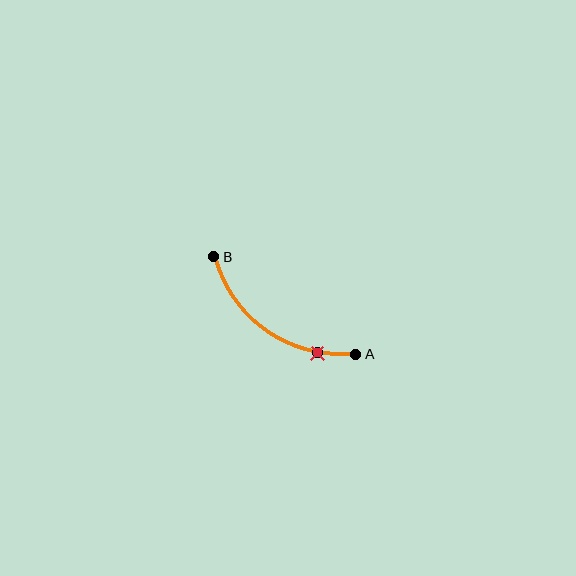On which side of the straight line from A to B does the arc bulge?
The arc bulges below and to the left of the straight line connecting A and B.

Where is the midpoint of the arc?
The arc midpoint is the point on the curve farthest from the straight line joining A and B. It sits below and to the left of that line.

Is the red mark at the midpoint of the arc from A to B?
No. The red mark lies on the arc but is closer to endpoint A. The arc midpoint would be at the point on the curve equidistant along the arc from both A and B.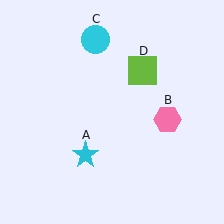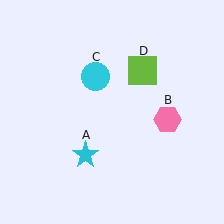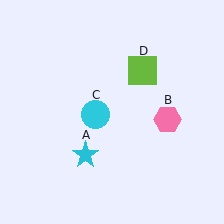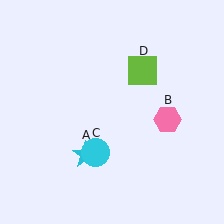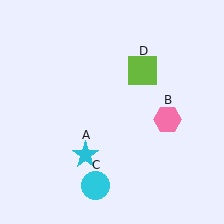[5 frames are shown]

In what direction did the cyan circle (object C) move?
The cyan circle (object C) moved down.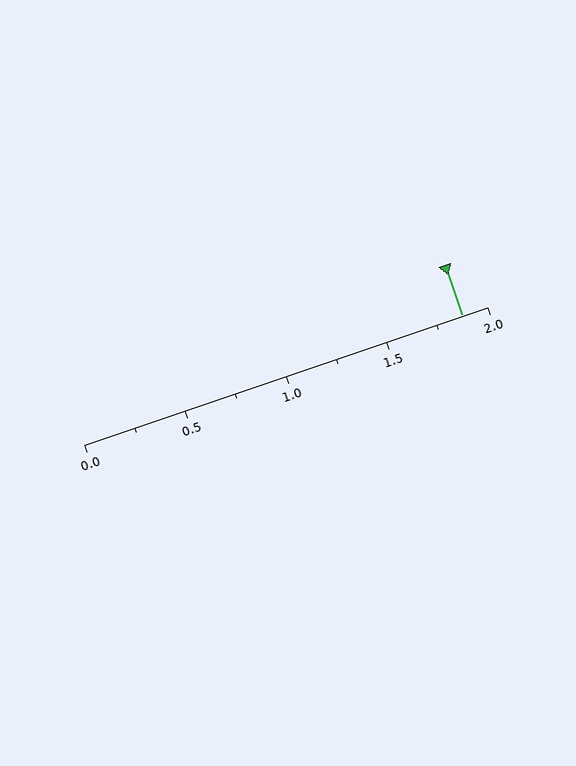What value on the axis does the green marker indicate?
The marker indicates approximately 1.88.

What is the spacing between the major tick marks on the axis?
The major ticks are spaced 0.5 apart.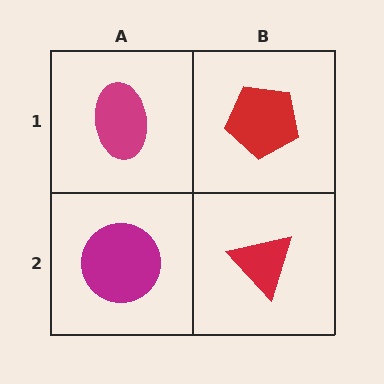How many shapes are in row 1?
2 shapes.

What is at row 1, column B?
A red pentagon.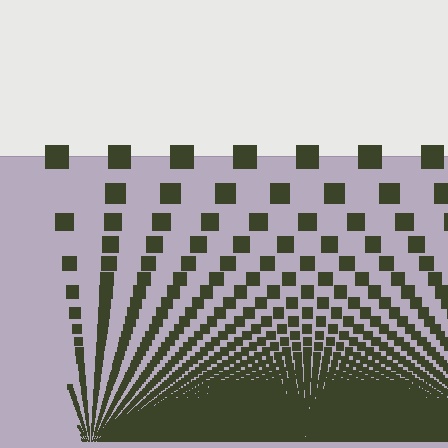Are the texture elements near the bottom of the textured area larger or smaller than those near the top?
Smaller. The gradient is inverted — elements near the bottom are smaller and denser.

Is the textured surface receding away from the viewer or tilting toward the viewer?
The surface appears to tilt toward the viewer. Texture elements get larger and sparser toward the top.